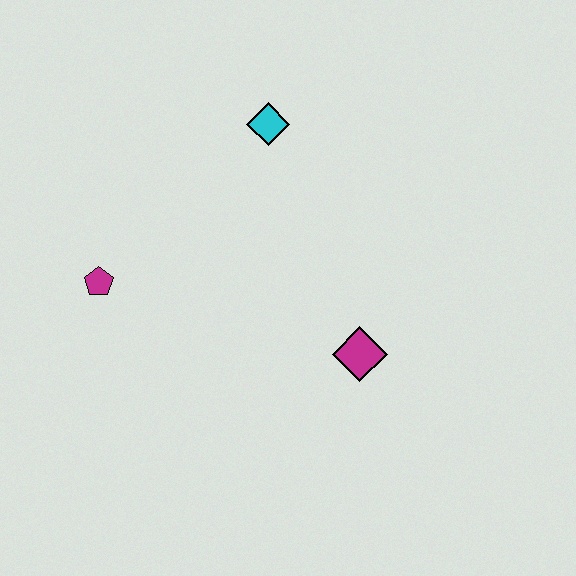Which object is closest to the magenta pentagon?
The cyan diamond is closest to the magenta pentagon.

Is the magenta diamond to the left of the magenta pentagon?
No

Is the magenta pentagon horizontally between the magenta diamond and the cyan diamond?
No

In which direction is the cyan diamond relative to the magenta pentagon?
The cyan diamond is to the right of the magenta pentagon.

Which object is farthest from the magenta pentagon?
The magenta diamond is farthest from the magenta pentagon.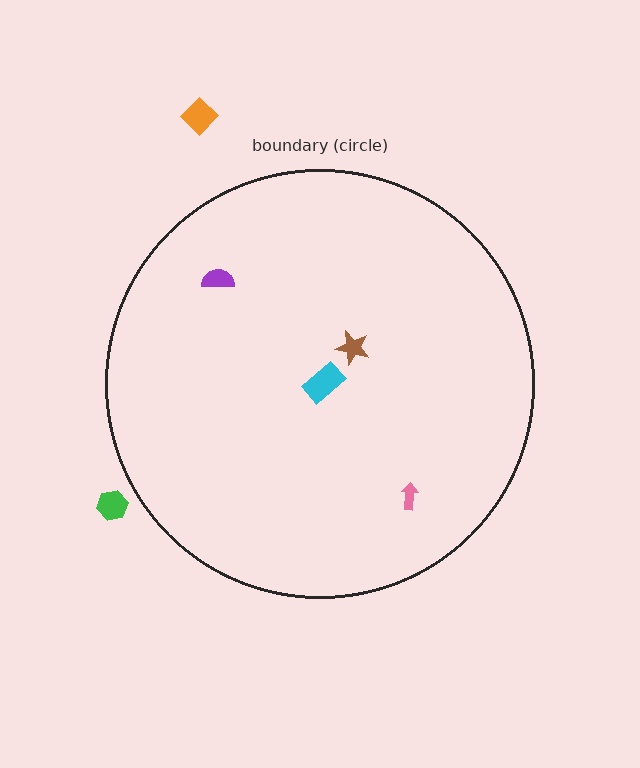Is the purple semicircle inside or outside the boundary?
Inside.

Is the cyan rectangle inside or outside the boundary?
Inside.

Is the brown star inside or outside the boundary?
Inside.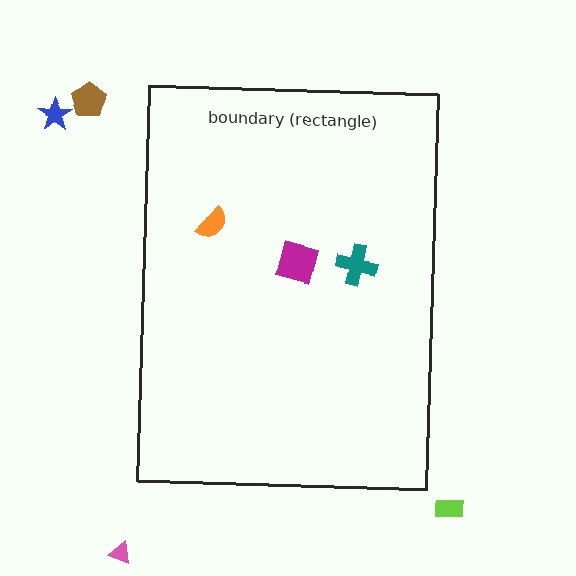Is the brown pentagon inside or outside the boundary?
Outside.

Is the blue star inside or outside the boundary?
Outside.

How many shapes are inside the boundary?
3 inside, 4 outside.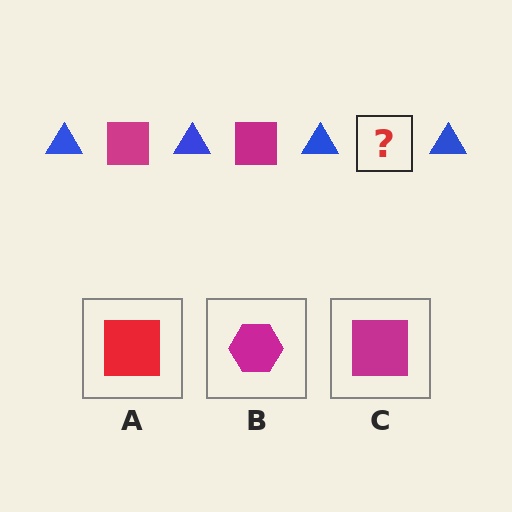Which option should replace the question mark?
Option C.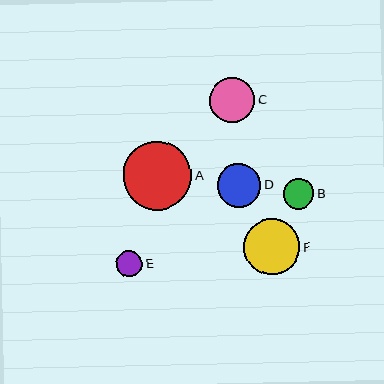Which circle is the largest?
Circle A is the largest with a size of approximately 69 pixels.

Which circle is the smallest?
Circle E is the smallest with a size of approximately 26 pixels.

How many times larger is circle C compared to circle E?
Circle C is approximately 1.7 times the size of circle E.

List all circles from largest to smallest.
From largest to smallest: A, F, C, D, B, E.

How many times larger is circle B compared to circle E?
Circle B is approximately 1.2 times the size of circle E.